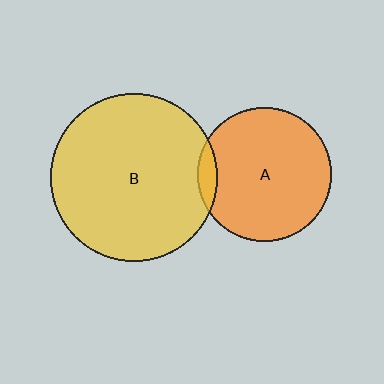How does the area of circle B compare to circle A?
Approximately 1.6 times.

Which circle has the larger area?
Circle B (yellow).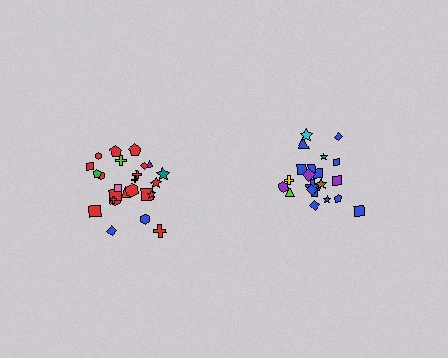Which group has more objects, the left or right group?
The left group.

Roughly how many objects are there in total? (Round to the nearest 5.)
Roughly 45 objects in total.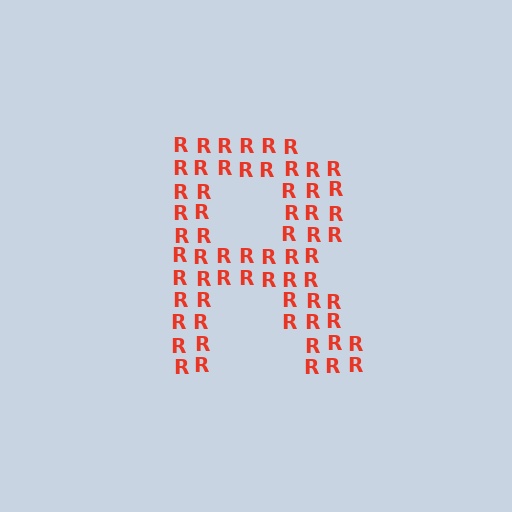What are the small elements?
The small elements are letter R's.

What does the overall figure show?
The overall figure shows the letter R.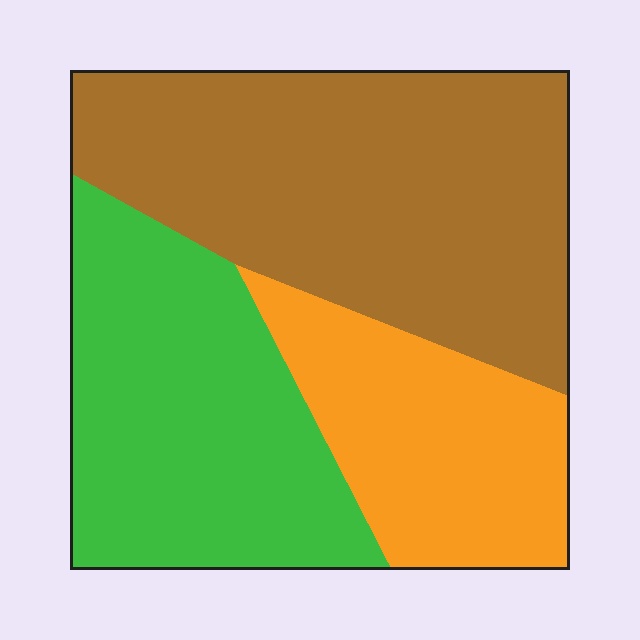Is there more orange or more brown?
Brown.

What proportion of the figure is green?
Green covers about 35% of the figure.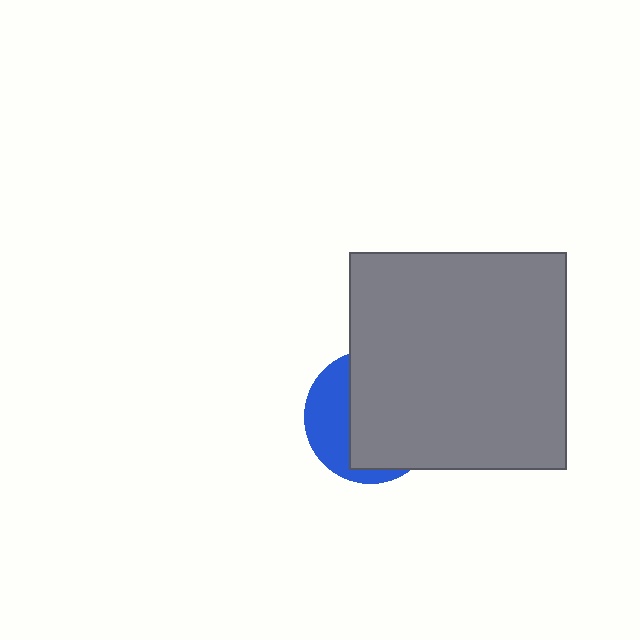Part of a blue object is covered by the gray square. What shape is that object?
It is a circle.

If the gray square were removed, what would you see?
You would see the complete blue circle.